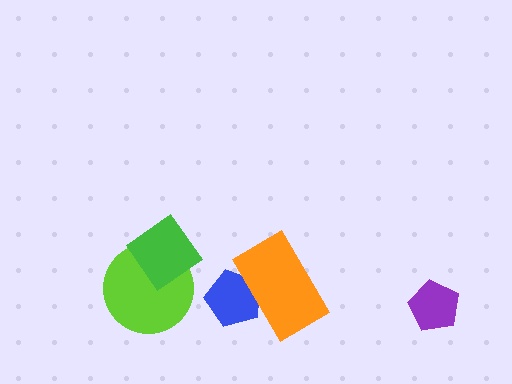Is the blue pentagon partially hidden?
Yes, it is partially covered by another shape.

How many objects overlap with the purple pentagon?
0 objects overlap with the purple pentagon.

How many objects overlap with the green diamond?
1 object overlaps with the green diamond.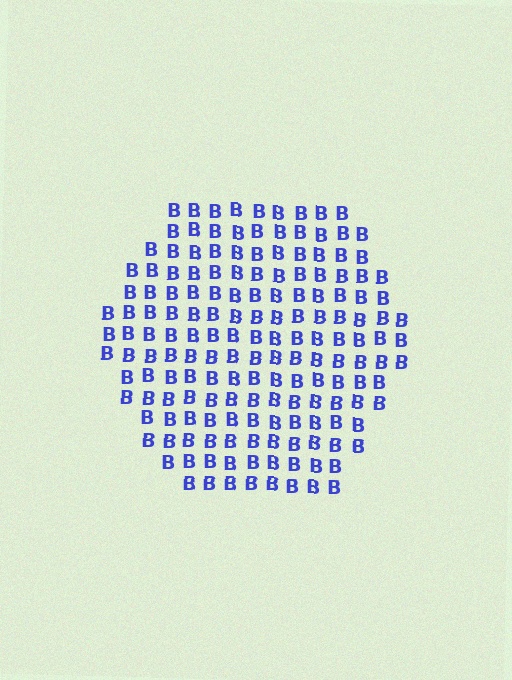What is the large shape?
The large shape is a hexagon.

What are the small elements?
The small elements are letter B's.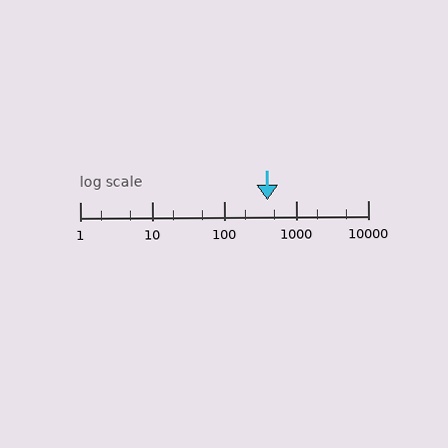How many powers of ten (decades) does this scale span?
The scale spans 4 decades, from 1 to 10000.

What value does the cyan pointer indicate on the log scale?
The pointer indicates approximately 400.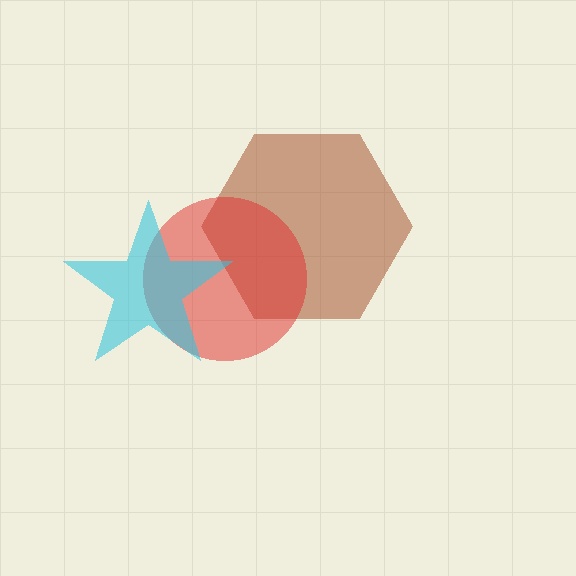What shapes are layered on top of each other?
The layered shapes are: a brown hexagon, a red circle, a cyan star.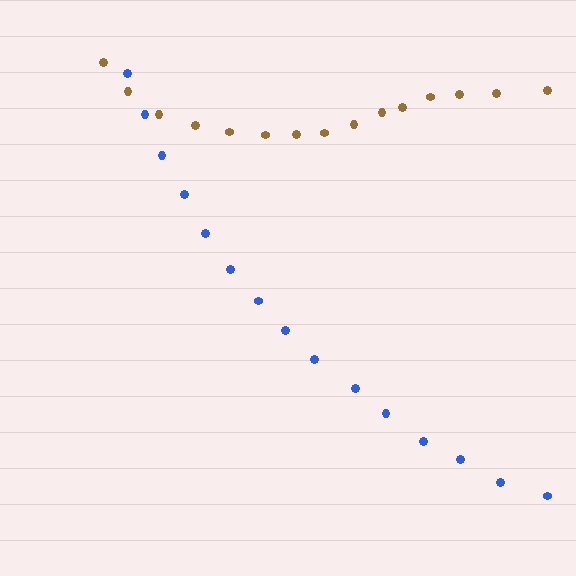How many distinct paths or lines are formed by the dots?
There are 2 distinct paths.